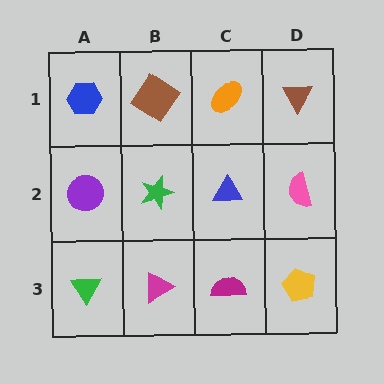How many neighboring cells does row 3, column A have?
2.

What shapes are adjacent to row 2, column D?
A brown triangle (row 1, column D), a yellow pentagon (row 3, column D), a blue triangle (row 2, column C).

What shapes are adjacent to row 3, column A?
A purple circle (row 2, column A), a magenta triangle (row 3, column B).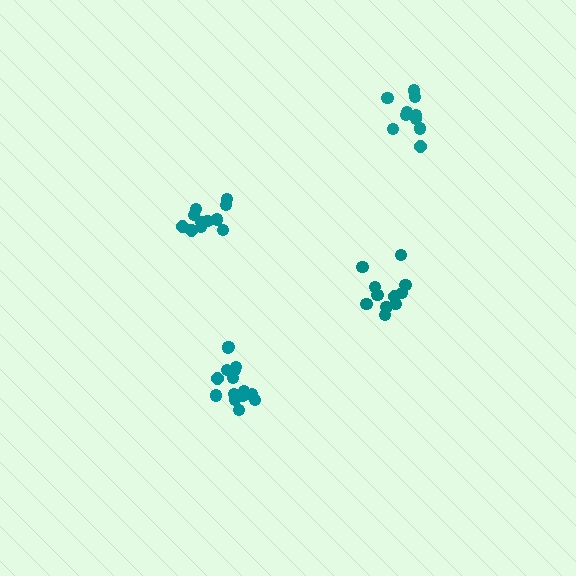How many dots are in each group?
Group 1: 15 dots, Group 2: 10 dots, Group 3: 11 dots, Group 4: 11 dots (47 total).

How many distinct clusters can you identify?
There are 4 distinct clusters.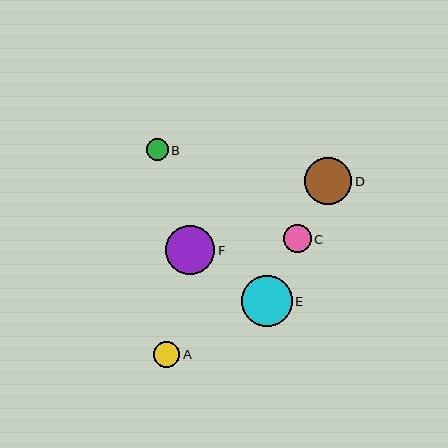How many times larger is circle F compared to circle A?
Circle F is approximately 1.8 times the size of circle A.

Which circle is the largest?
Circle E is the largest with a size of approximately 51 pixels.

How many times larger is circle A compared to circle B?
Circle A is approximately 1.2 times the size of circle B.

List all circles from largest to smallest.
From largest to smallest: E, F, D, C, A, B.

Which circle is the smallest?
Circle B is the smallest with a size of approximately 22 pixels.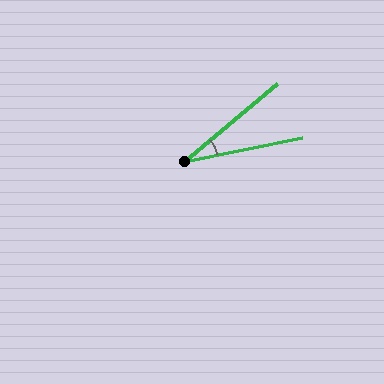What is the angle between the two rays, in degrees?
Approximately 28 degrees.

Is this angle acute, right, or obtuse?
It is acute.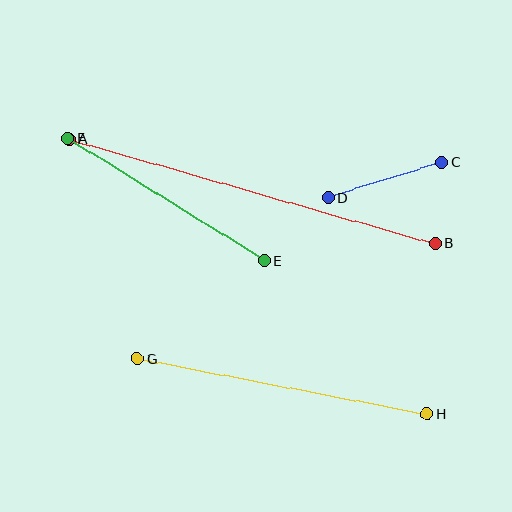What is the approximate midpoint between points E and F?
The midpoint is at approximately (166, 199) pixels.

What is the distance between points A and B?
The distance is approximately 380 pixels.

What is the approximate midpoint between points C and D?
The midpoint is at approximately (385, 180) pixels.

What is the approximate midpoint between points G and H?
The midpoint is at approximately (282, 387) pixels.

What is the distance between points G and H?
The distance is approximately 295 pixels.